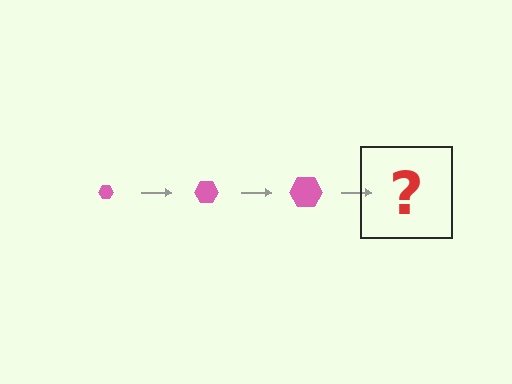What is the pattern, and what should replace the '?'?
The pattern is that the hexagon gets progressively larger each step. The '?' should be a pink hexagon, larger than the previous one.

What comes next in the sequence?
The next element should be a pink hexagon, larger than the previous one.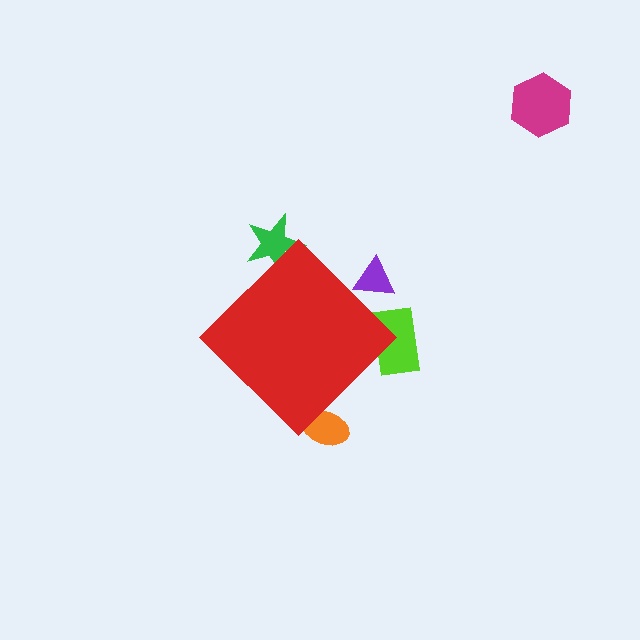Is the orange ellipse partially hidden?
Yes, the orange ellipse is partially hidden behind the red diamond.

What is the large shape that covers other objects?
A red diamond.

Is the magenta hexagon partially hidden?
No, the magenta hexagon is fully visible.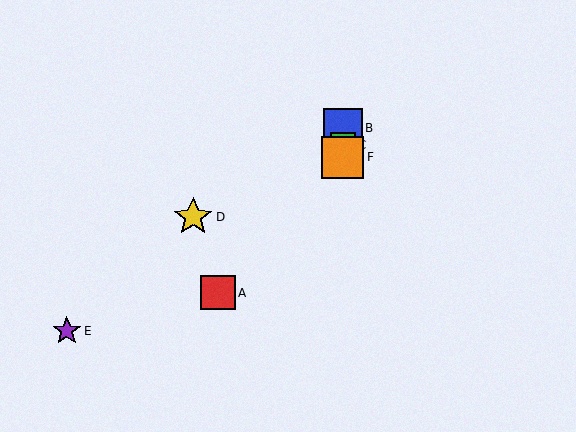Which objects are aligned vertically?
Objects B, C, F are aligned vertically.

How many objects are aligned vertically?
3 objects (B, C, F) are aligned vertically.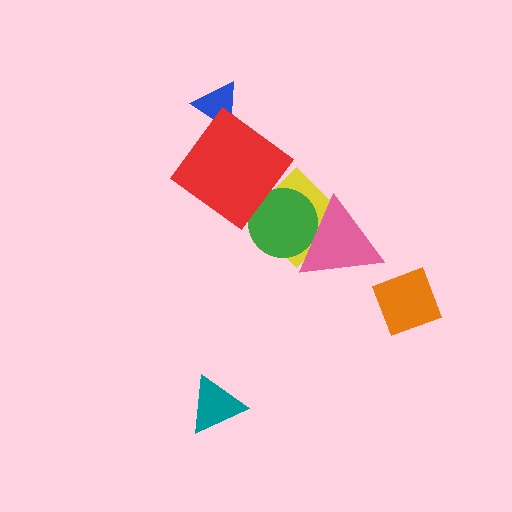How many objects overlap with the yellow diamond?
3 objects overlap with the yellow diamond.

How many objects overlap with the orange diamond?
0 objects overlap with the orange diamond.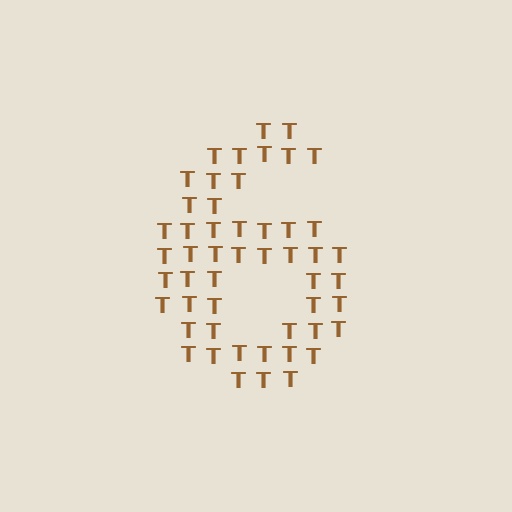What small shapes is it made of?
It is made of small letter T's.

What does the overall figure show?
The overall figure shows the digit 6.